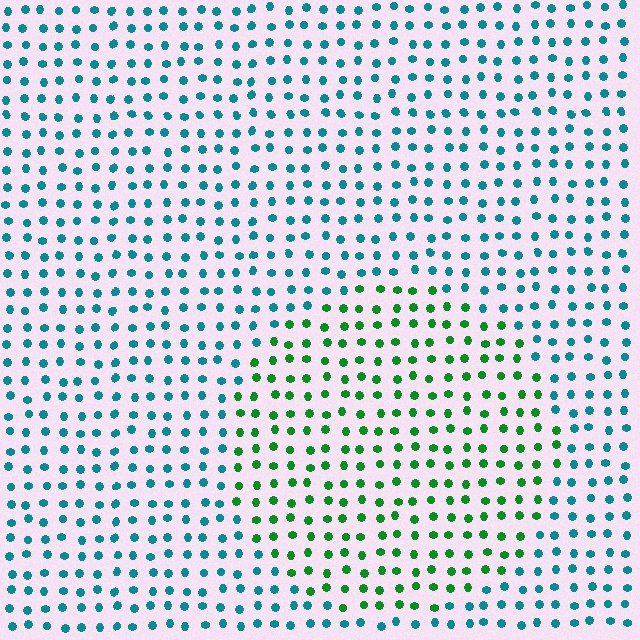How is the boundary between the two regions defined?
The boundary is defined purely by a slight shift in hue (about 51 degrees). Spacing, size, and orientation are identical on both sides.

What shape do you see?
I see a circle.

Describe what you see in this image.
The image is filled with small teal elements in a uniform arrangement. A circle-shaped region is visible where the elements are tinted to a slightly different hue, forming a subtle color boundary.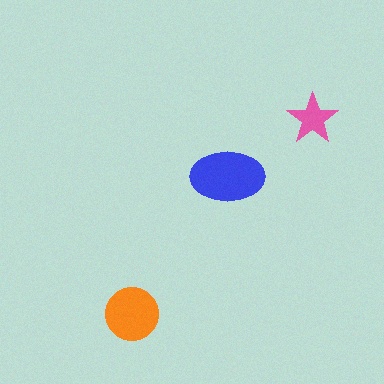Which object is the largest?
The blue ellipse.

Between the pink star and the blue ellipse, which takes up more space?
The blue ellipse.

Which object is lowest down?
The orange circle is bottommost.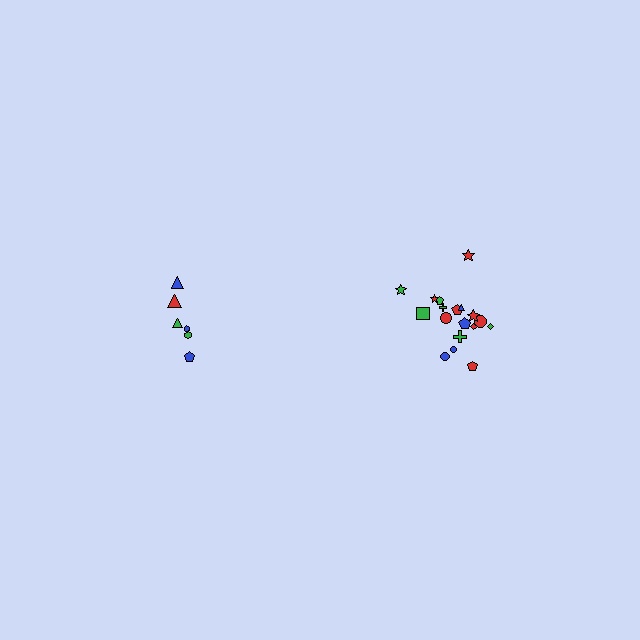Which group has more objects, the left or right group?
The right group.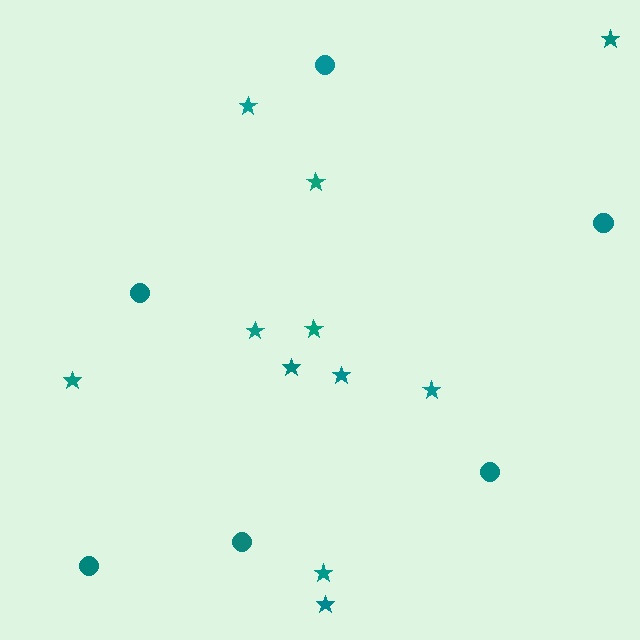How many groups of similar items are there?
There are 2 groups: one group of circles (6) and one group of stars (11).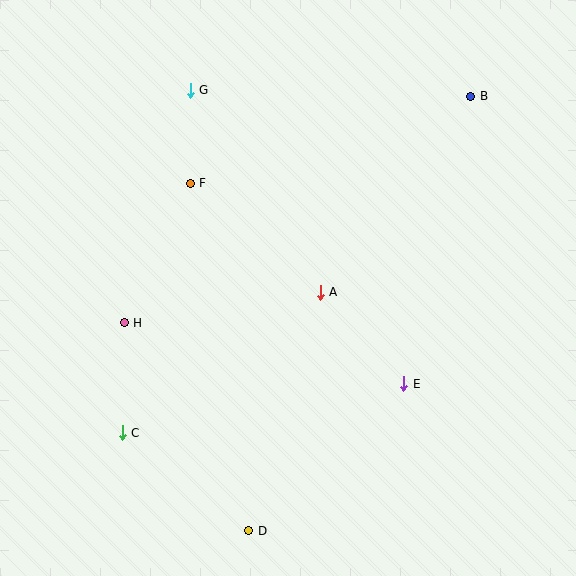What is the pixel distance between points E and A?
The distance between E and A is 124 pixels.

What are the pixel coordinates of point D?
Point D is at (249, 531).